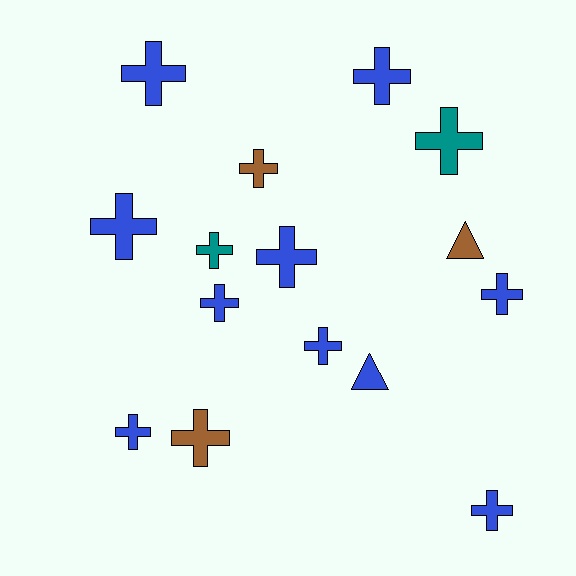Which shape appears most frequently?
Cross, with 13 objects.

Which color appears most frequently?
Blue, with 10 objects.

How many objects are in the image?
There are 15 objects.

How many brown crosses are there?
There are 2 brown crosses.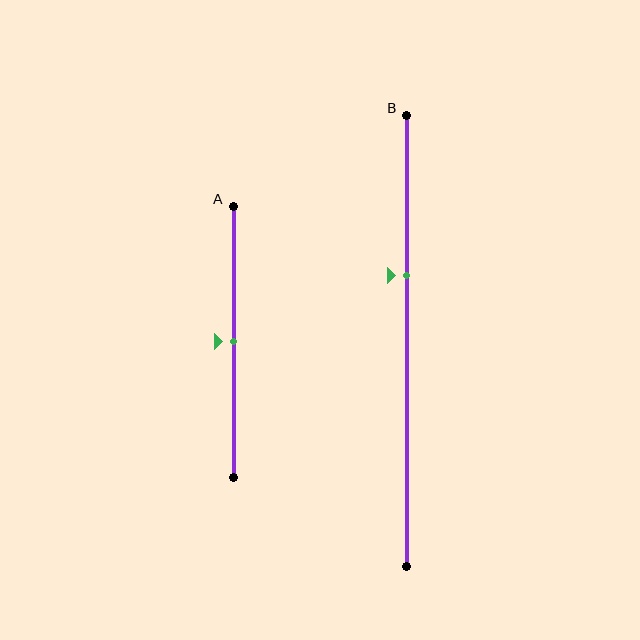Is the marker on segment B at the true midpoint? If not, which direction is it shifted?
No, the marker on segment B is shifted upward by about 15% of the segment length.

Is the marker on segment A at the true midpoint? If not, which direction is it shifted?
Yes, the marker on segment A is at the true midpoint.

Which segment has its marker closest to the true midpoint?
Segment A has its marker closest to the true midpoint.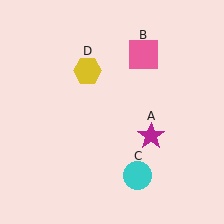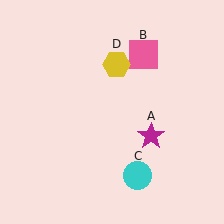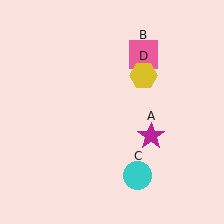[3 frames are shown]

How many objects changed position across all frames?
1 object changed position: yellow hexagon (object D).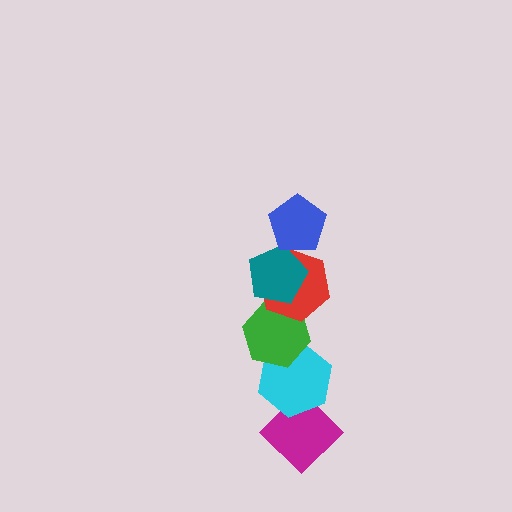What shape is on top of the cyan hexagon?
The green hexagon is on top of the cyan hexagon.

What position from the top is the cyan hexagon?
The cyan hexagon is 5th from the top.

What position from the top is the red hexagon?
The red hexagon is 3rd from the top.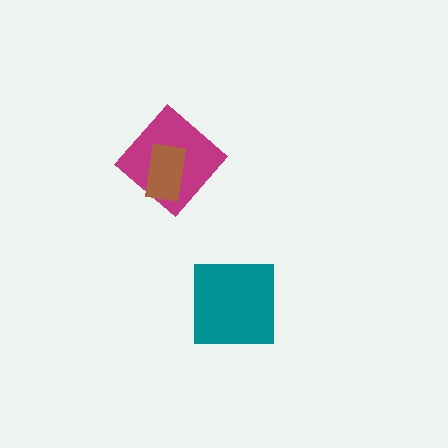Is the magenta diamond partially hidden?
Yes, it is partially covered by another shape.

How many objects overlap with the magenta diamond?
1 object overlaps with the magenta diamond.